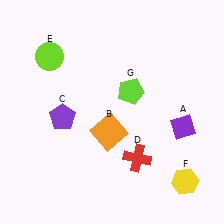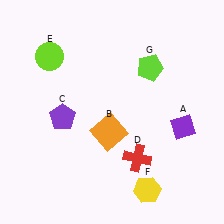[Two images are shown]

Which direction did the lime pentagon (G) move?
The lime pentagon (G) moved up.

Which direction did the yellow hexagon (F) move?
The yellow hexagon (F) moved left.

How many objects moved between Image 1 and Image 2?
2 objects moved between the two images.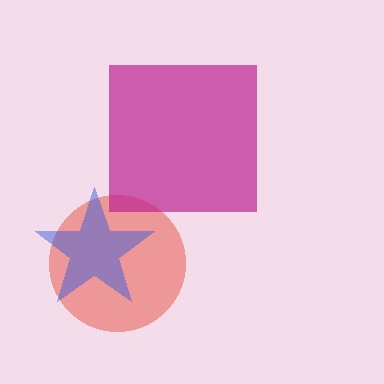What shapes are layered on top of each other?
The layered shapes are: a red circle, a blue star, a magenta square.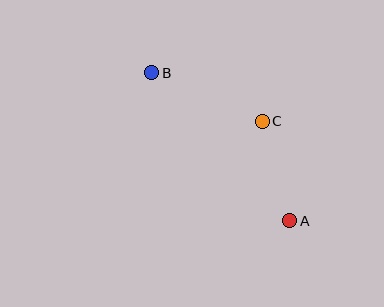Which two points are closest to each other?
Points A and C are closest to each other.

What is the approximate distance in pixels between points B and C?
The distance between B and C is approximately 121 pixels.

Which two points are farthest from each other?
Points A and B are farthest from each other.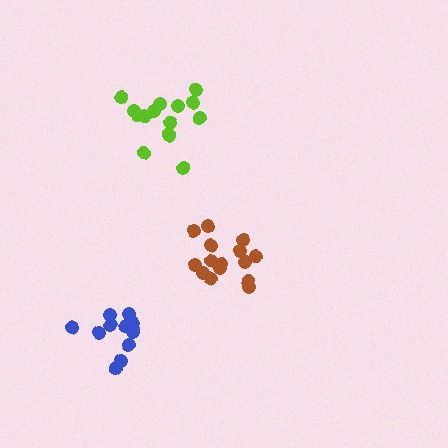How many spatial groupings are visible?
There are 3 spatial groupings.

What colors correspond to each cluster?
The clusters are colored: brown, blue, lime.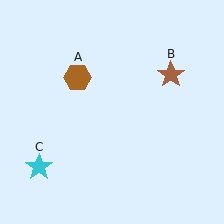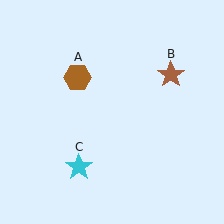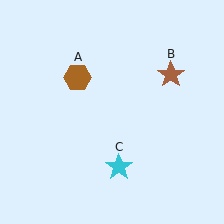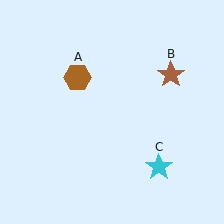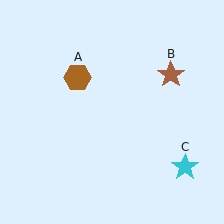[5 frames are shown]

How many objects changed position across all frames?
1 object changed position: cyan star (object C).